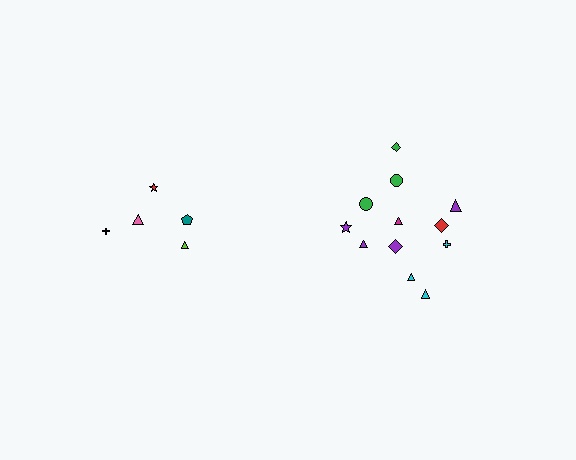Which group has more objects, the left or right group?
The right group.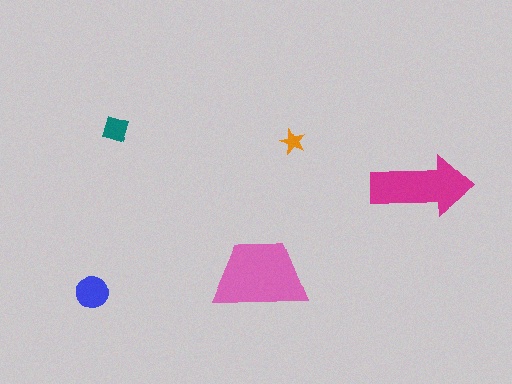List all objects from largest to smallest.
The pink trapezoid, the magenta arrow, the blue circle, the teal diamond, the orange star.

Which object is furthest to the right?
The magenta arrow is rightmost.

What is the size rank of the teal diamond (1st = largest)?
4th.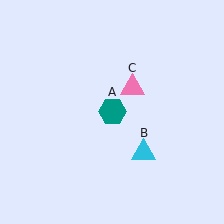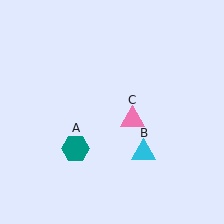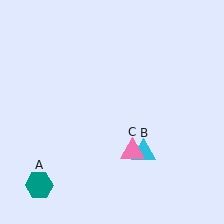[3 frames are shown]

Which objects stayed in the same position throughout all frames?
Cyan triangle (object B) remained stationary.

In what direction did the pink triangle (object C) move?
The pink triangle (object C) moved down.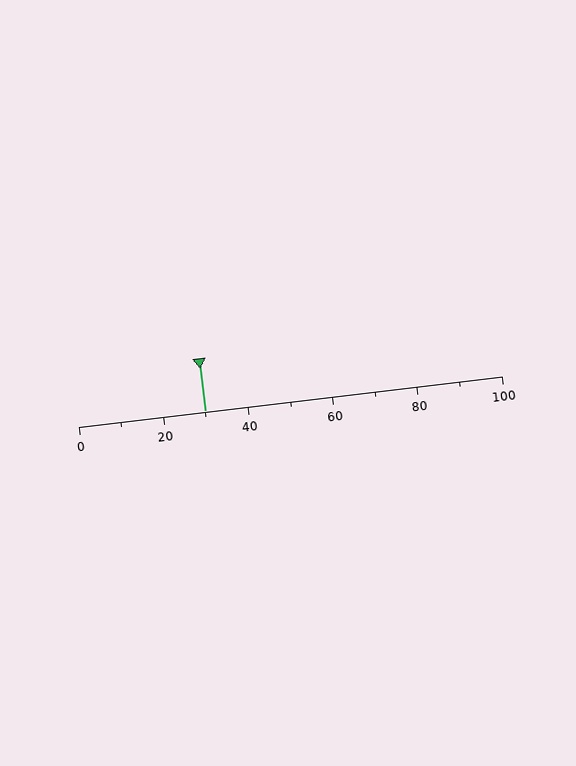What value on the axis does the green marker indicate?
The marker indicates approximately 30.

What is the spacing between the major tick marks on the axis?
The major ticks are spaced 20 apart.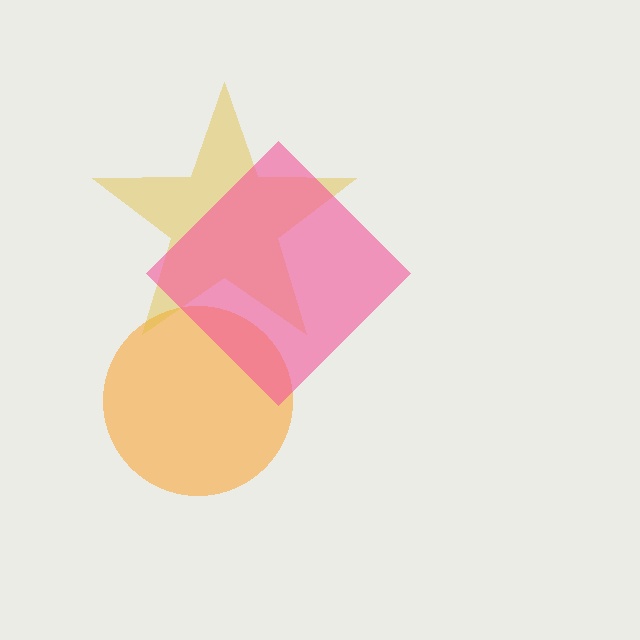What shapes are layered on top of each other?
The layered shapes are: an orange circle, a yellow star, a pink diamond.